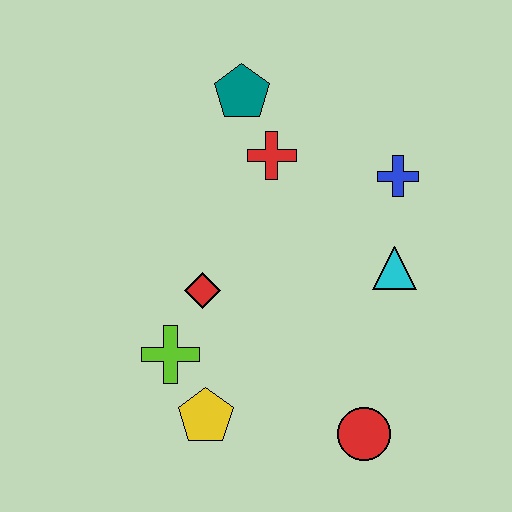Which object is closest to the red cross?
The teal pentagon is closest to the red cross.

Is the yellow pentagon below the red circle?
No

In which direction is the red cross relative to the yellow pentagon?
The red cross is above the yellow pentagon.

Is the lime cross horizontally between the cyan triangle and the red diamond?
No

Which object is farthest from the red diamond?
The blue cross is farthest from the red diamond.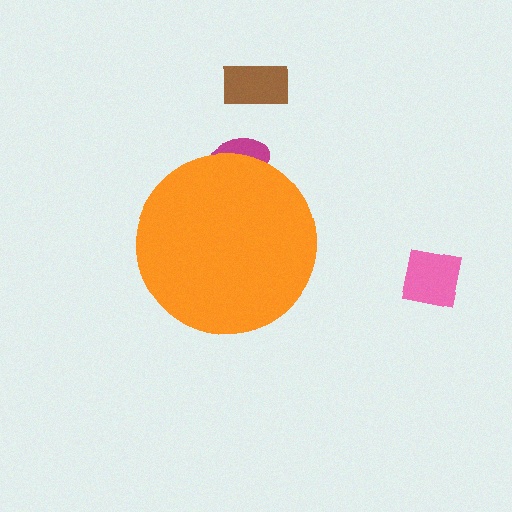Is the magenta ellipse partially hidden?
Yes, the magenta ellipse is partially hidden behind the orange circle.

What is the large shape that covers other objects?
An orange circle.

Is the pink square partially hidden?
No, the pink square is fully visible.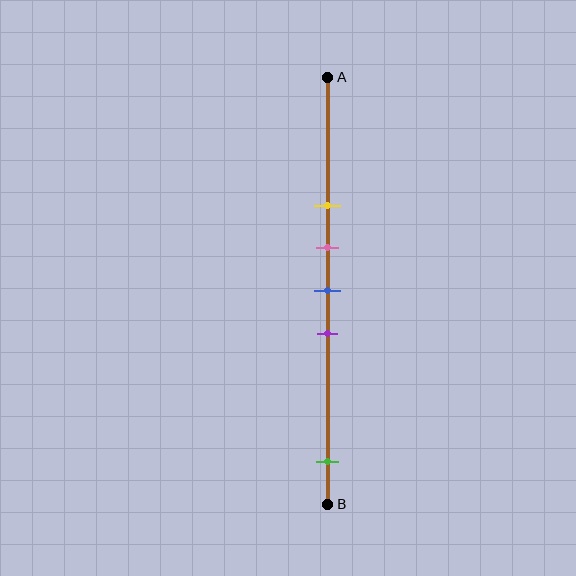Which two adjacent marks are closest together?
The pink and blue marks are the closest adjacent pair.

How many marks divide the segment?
There are 5 marks dividing the segment.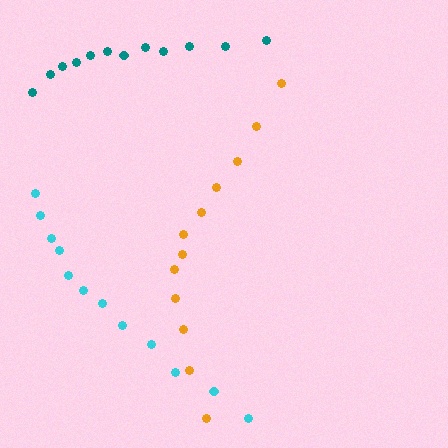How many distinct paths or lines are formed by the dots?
There are 3 distinct paths.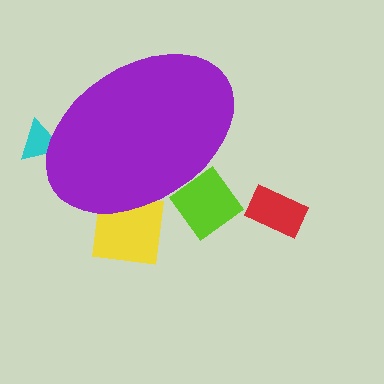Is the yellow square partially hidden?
Yes, the yellow square is partially hidden behind the purple ellipse.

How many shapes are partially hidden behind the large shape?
3 shapes are partially hidden.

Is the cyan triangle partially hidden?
Yes, the cyan triangle is partially hidden behind the purple ellipse.